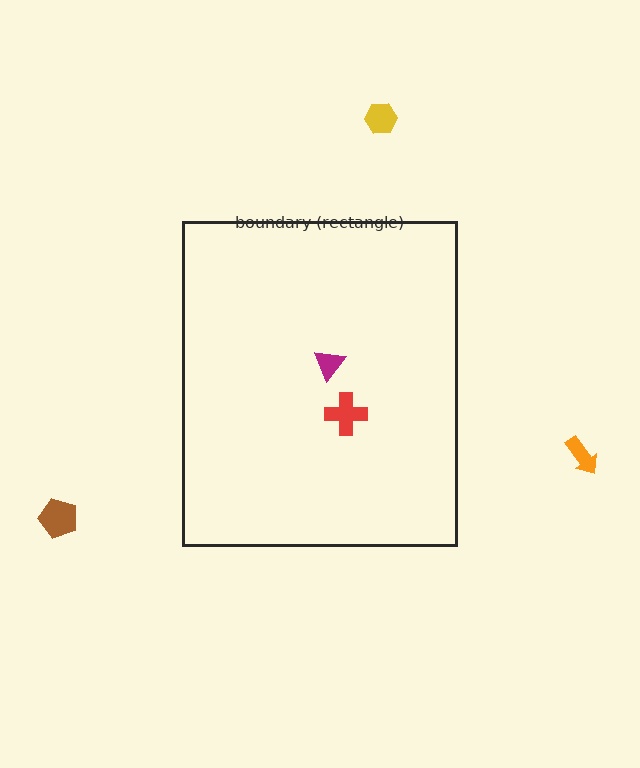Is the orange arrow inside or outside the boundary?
Outside.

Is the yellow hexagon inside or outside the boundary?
Outside.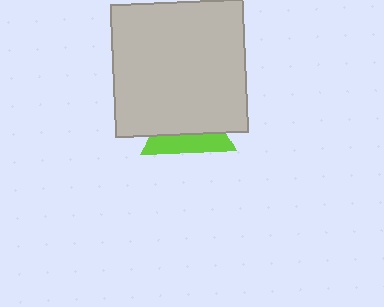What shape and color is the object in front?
The object in front is a light gray square.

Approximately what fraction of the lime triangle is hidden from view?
Roughly 62% of the lime triangle is hidden behind the light gray square.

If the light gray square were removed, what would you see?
You would see the complete lime triangle.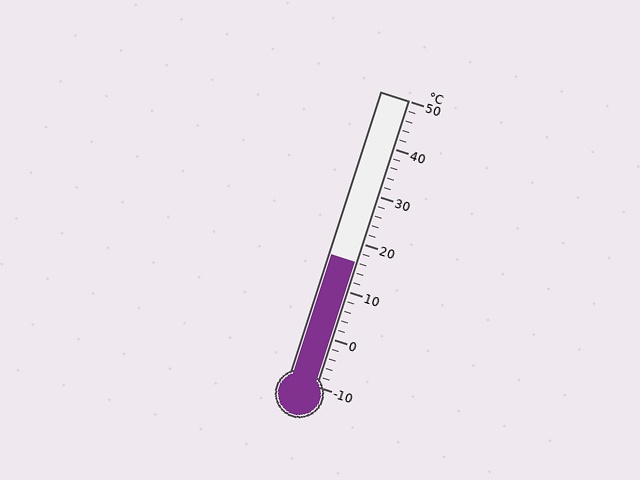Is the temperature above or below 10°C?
The temperature is above 10°C.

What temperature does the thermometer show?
The thermometer shows approximately 16°C.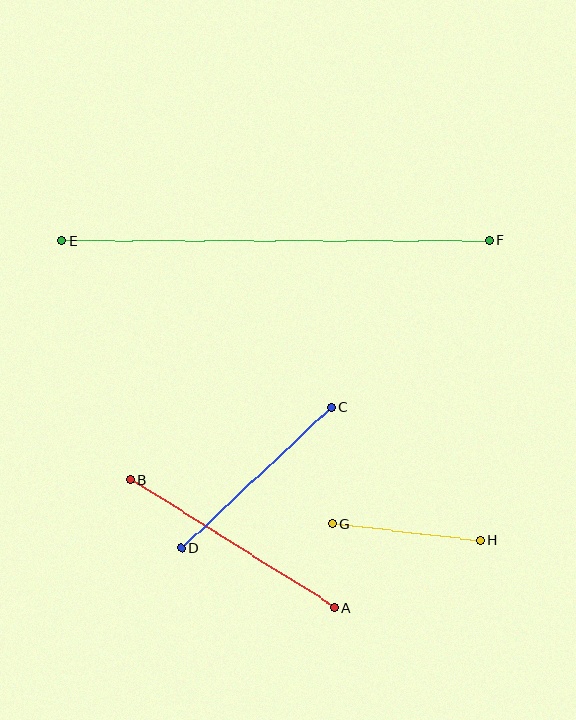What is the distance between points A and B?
The distance is approximately 241 pixels.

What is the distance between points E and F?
The distance is approximately 428 pixels.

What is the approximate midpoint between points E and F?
The midpoint is at approximately (275, 240) pixels.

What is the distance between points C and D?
The distance is approximately 206 pixels.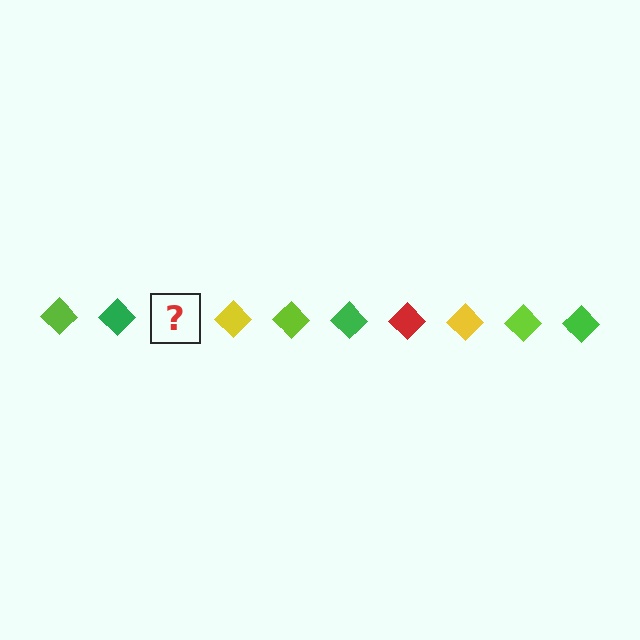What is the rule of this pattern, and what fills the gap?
The rule is that the pattern cycles through lime, green, red, yellow diamonds. The gap should be filled with a red diamond.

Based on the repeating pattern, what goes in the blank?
The blank should be a red diamond.